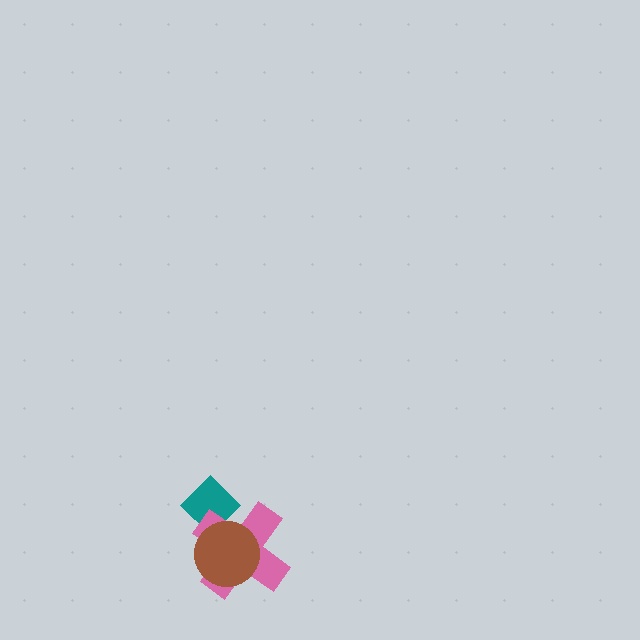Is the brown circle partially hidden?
No, no other shape covers it.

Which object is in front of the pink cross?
The brown circle is in front of the pink cross.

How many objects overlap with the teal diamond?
2 objects overlap with the teal diamond.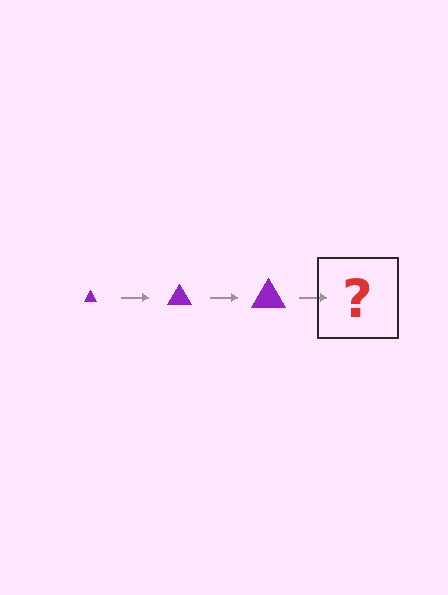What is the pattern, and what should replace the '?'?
The pattern is that the triangle gets progressively larger each step. The '?' should be a purple triangle, larger than the previous one.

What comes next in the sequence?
The next element should be a purple triangle, larger than the previous one.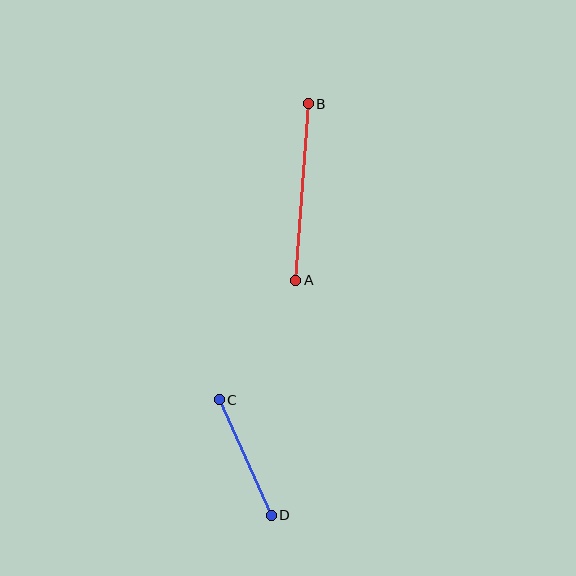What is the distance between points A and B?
The distance is approximately 177 pixels.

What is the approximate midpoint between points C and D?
The midpoint is at approximately (245, 457) pixels.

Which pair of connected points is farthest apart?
Points A and B are farthest apart.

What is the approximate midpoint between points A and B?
The midpoint is at approximately (302, 192) pixels.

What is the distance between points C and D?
The distance is approximately 127 pixels.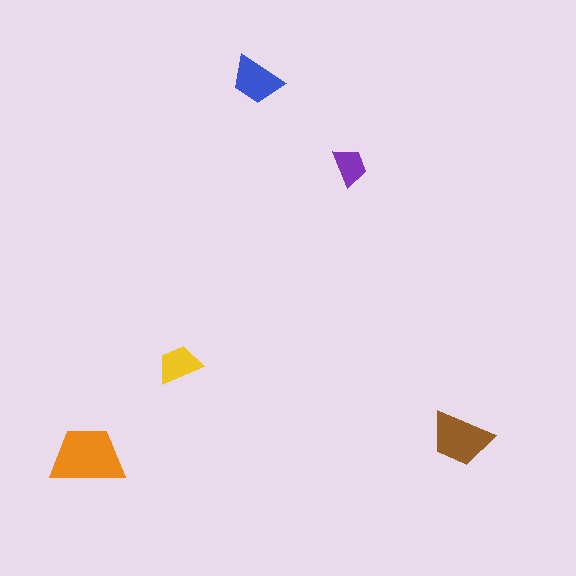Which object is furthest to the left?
The orange trapezoid is leftmost.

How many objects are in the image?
There are 5 objects in the image.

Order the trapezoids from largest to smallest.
the orange one, the brown one, the blue one, the yellow one, the purple one.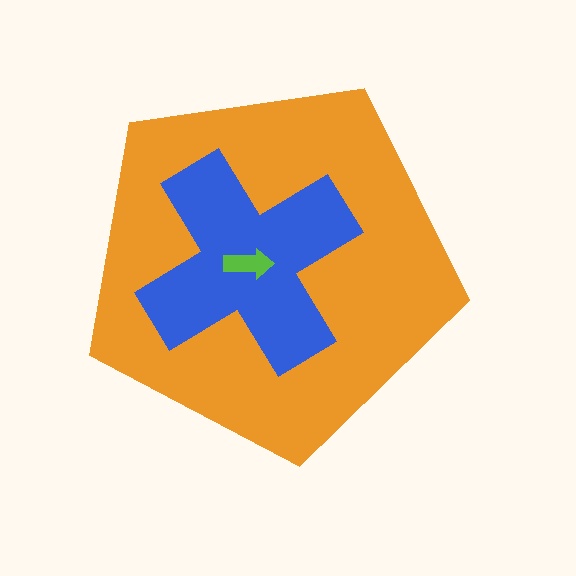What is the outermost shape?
The orange pentagon.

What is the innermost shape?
The lime arrow.